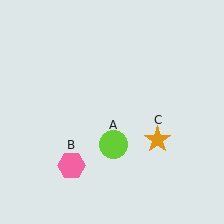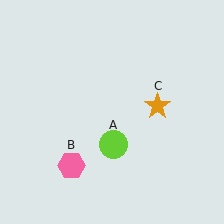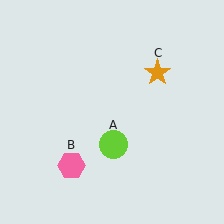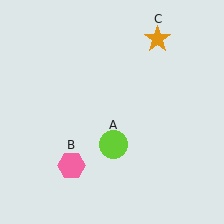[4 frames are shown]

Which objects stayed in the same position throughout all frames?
Lime circle (object A) and pink hexagon (object B) remained stationary.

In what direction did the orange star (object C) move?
The orange star (object C) moved up.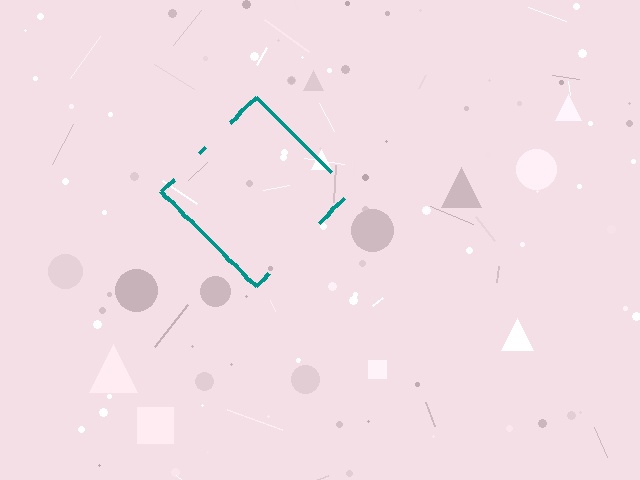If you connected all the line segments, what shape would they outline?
They would outline a diamond.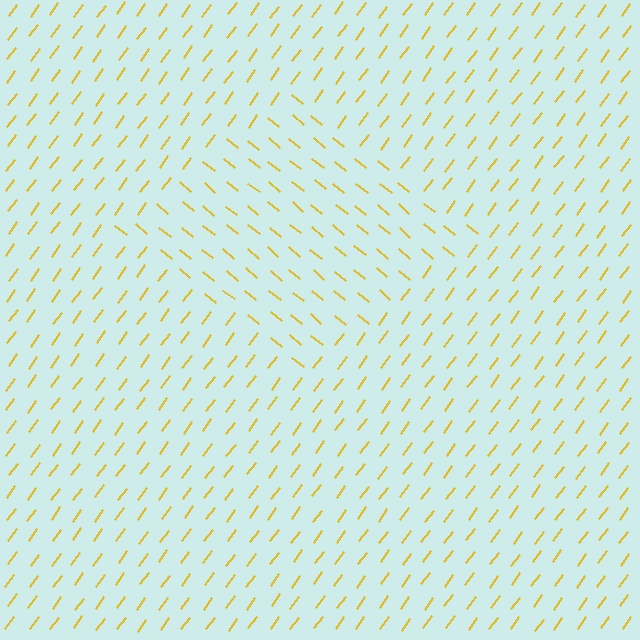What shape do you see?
I see a diamond.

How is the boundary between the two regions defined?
The boundary is defined purely by a change in line orientation (approximately 87 degrees difference). All lines are the same color and thickness.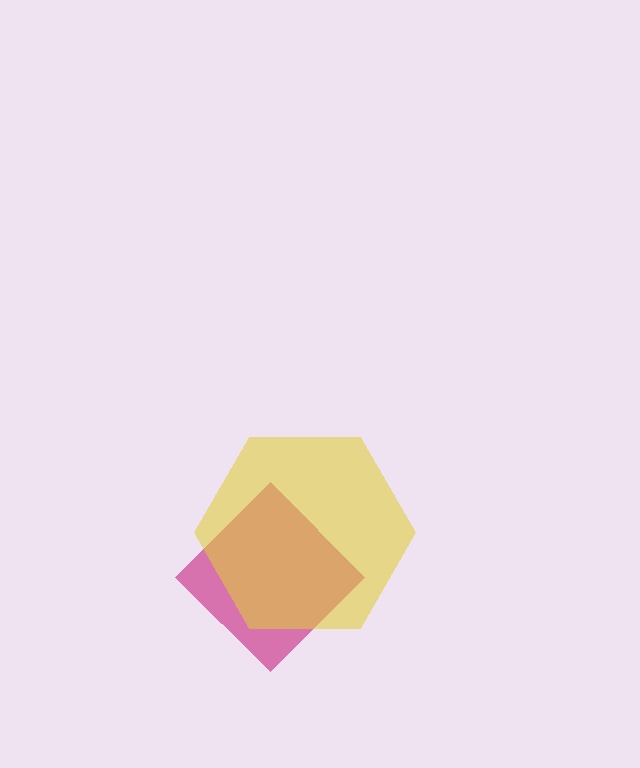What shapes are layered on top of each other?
The layered shapes are: a magenta diamond, a yellow hexagon.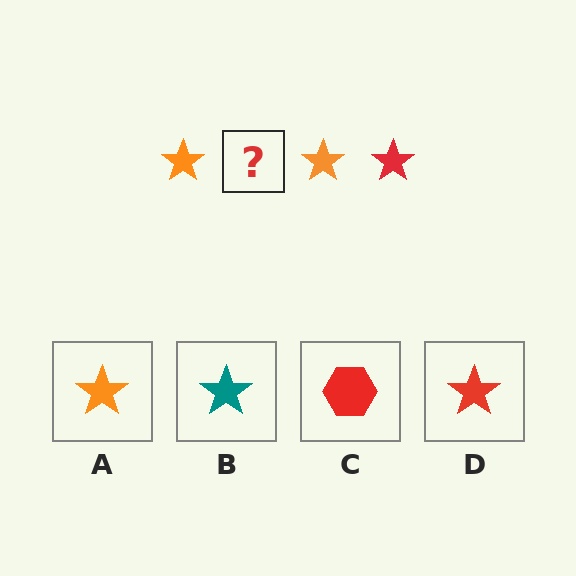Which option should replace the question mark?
Option D.